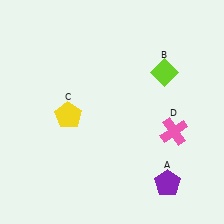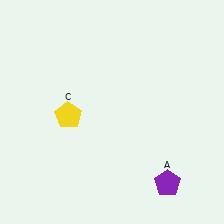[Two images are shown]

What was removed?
The pink cross (D), the lime diamond (B) were removed in Image 2.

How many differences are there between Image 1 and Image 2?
There are 2 differences between the two images.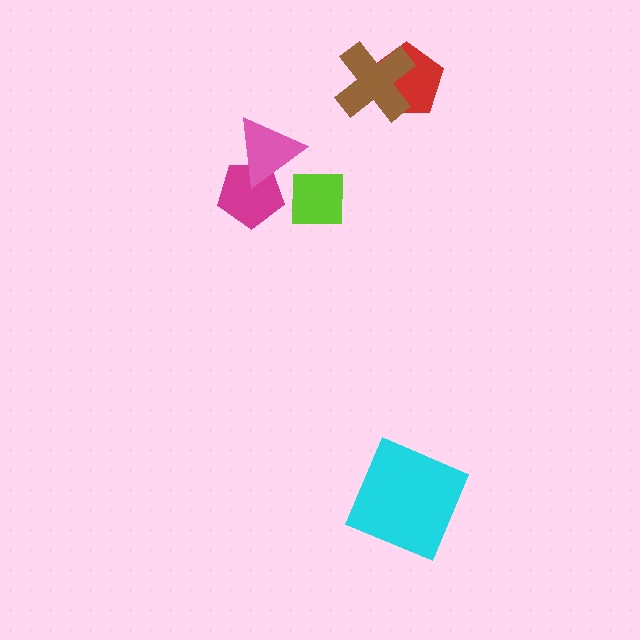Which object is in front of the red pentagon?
The brown cross is in front of the red pentagon.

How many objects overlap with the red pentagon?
1 object overlaps with the red pentagon.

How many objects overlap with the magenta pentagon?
1 object overlaps with the magenta pentagon.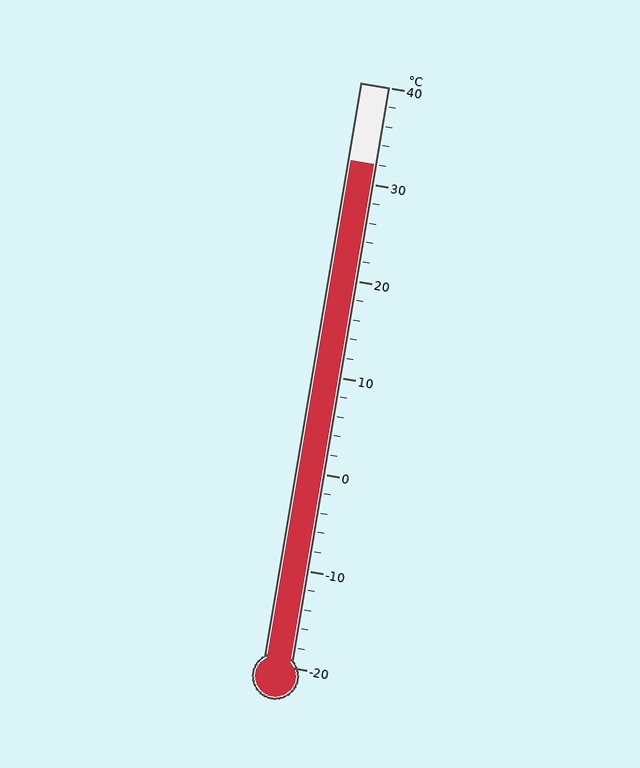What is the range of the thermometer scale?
The thermometer scale ranges from -20°C to 40°C.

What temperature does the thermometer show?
The thermometer shows approximately 32°C.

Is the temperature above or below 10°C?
The temperature is above 10°C.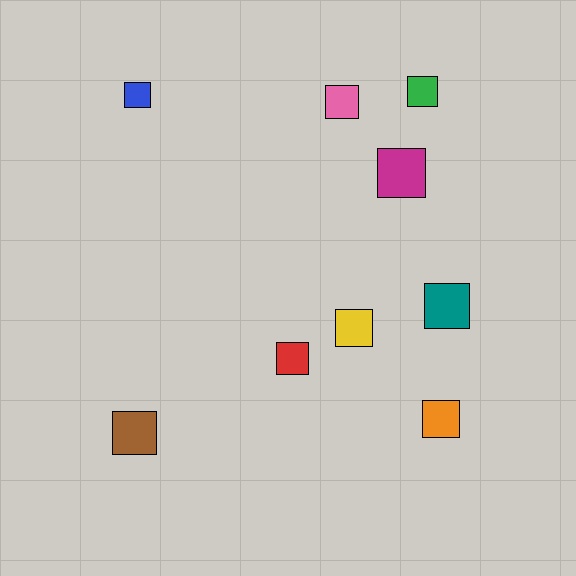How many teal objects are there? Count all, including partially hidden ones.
There is 1 teal object.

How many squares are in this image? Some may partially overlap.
There are 9 squares.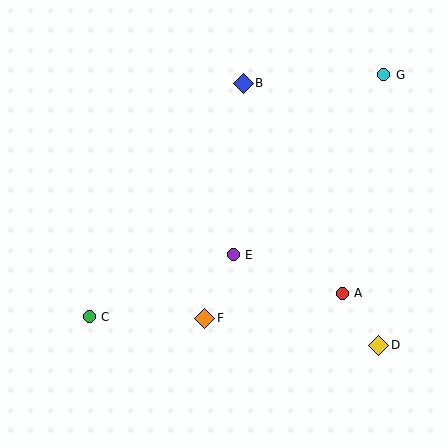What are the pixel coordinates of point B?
Point B is at (243, 83).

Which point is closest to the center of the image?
Point E at (233, 255) is closest to the center.